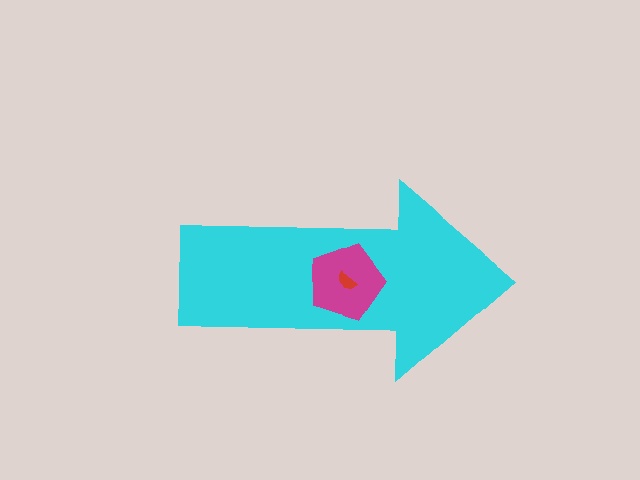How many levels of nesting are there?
3.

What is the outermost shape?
The cyan arrow.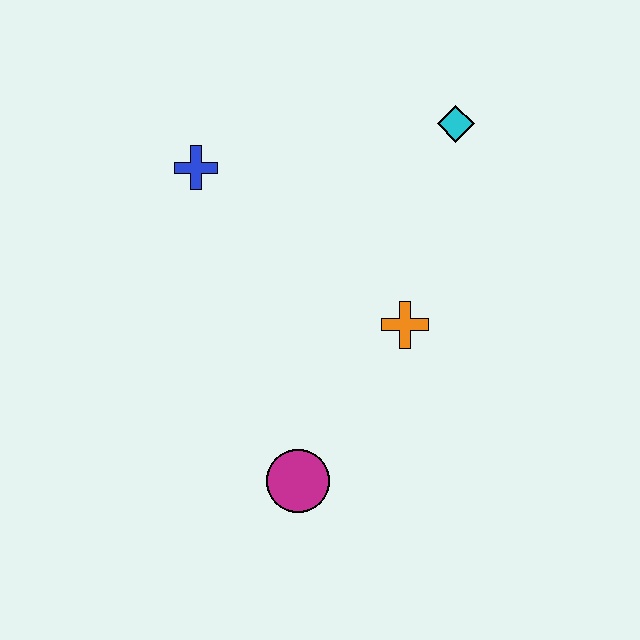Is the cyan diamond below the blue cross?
No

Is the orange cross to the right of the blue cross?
Yes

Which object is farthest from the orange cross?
The blue cross is farthest from the orange cross.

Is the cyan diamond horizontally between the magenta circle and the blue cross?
No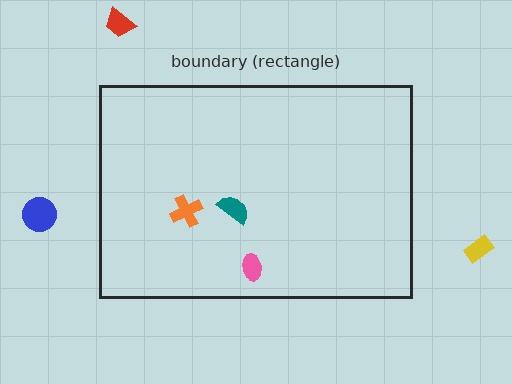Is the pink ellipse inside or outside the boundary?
Inside.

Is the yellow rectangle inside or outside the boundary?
Outside.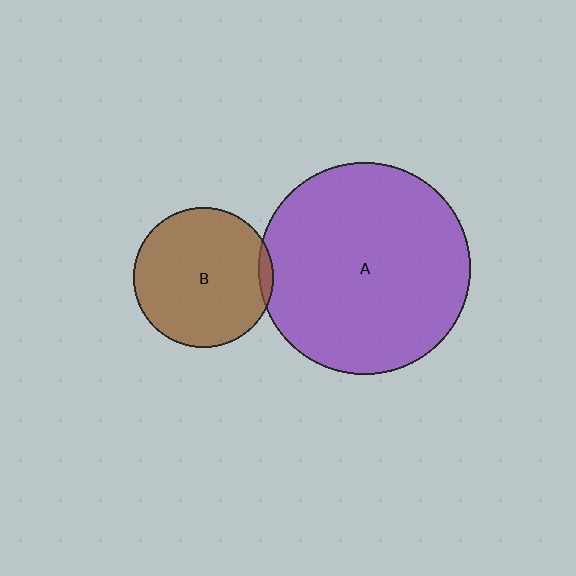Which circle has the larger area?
Circle A (purple).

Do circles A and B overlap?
Yes.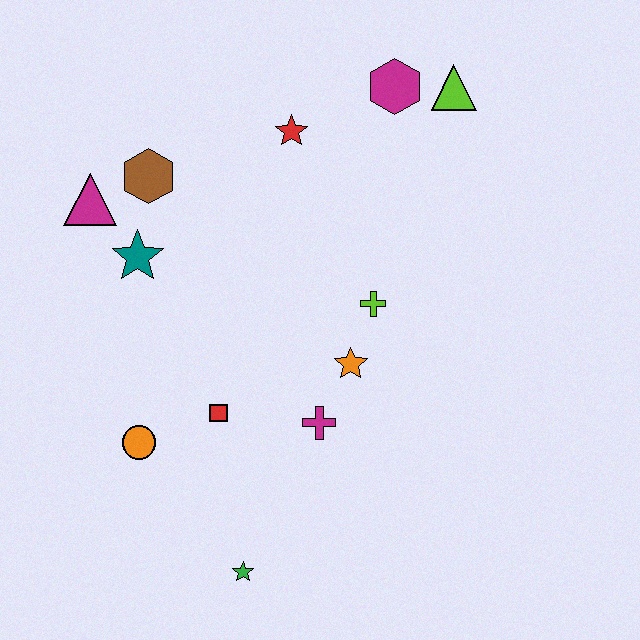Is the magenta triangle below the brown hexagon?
Yes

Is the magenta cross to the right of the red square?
Yes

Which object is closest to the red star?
The magenta hexagon is closest to the red star.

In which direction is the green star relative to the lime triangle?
The green star is below the lime triangle.